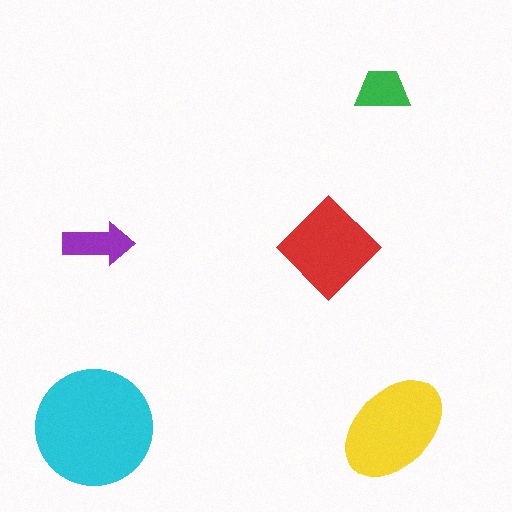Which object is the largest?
The cyan circle.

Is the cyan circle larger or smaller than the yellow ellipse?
Larger.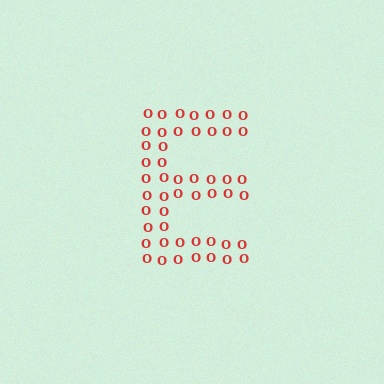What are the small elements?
The small elements are letter O's.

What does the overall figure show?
The overall figure shows the letter E.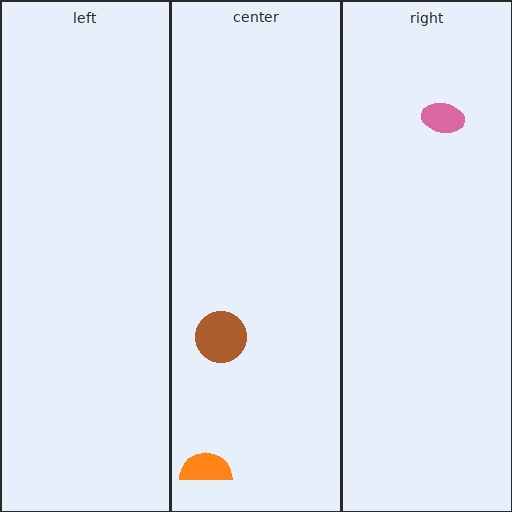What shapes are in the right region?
The pink ellipse.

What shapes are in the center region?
The orange semicircle, the brown circle.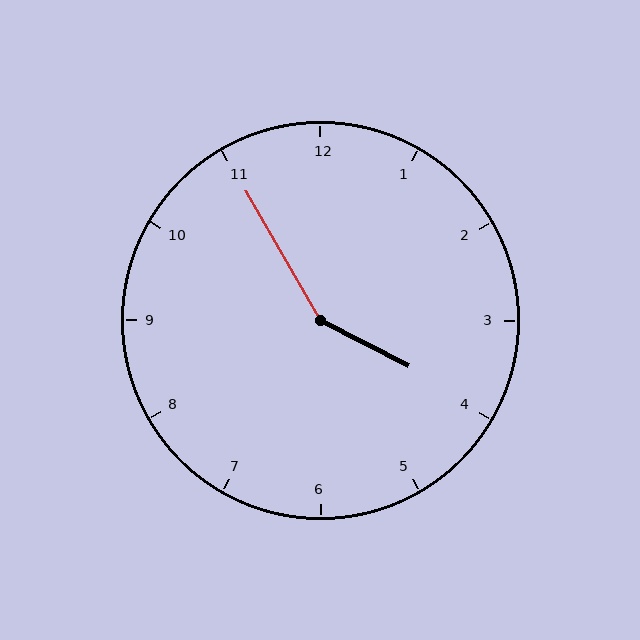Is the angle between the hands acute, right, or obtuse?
It is obtuse.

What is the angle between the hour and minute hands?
Approximately 148 degrees.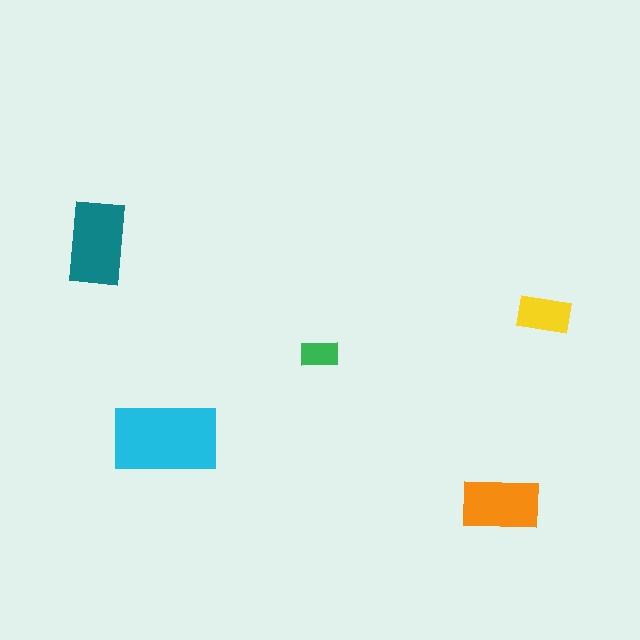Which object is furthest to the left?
The teal rectangle is leftmost.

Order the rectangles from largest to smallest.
the cyan one, the teal one, the orange one, the yellow one, the green one.